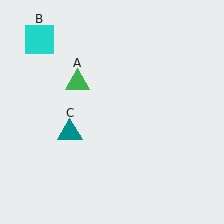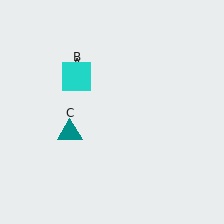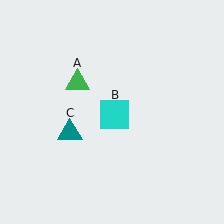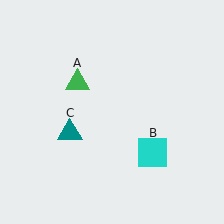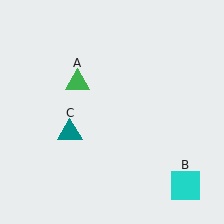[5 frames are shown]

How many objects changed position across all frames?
1 object changed position: cyan square (object B).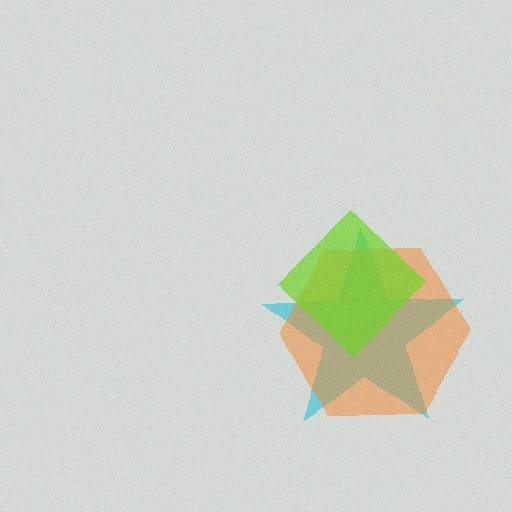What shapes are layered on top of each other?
The layered shapes are: a cyan star, an orange hexagon, a lime diamond.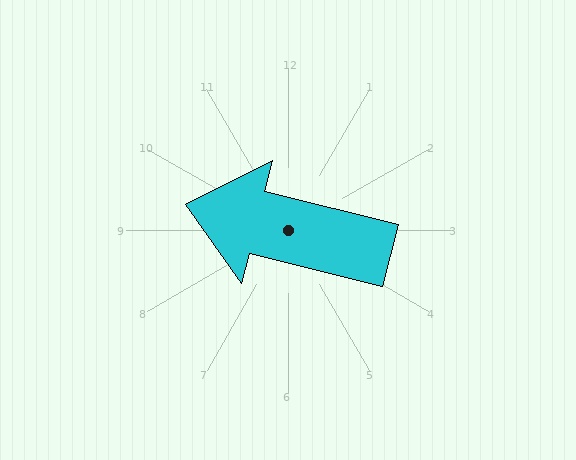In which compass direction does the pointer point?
West.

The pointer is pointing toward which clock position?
Roughly 9 o'clock.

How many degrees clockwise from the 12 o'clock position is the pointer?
Approximately 284 degrees.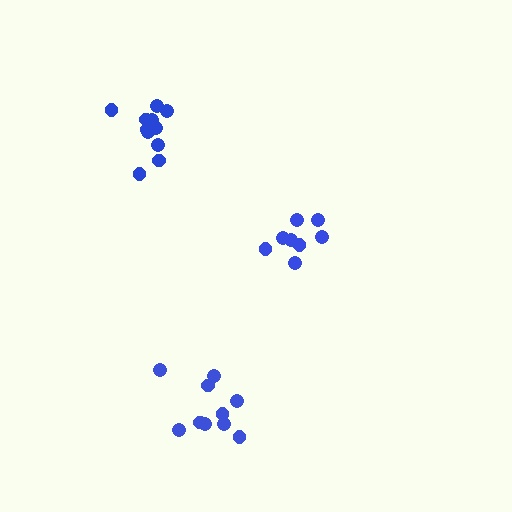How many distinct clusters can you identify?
There are 3 distinct clusters.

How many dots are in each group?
Group 1: 8 dots, Group 2: 10 dots, Group 3: 12 dots (30 total).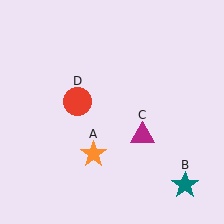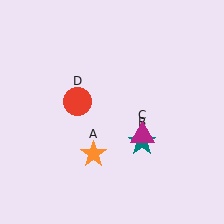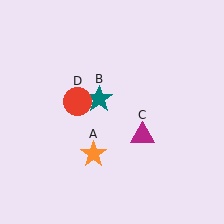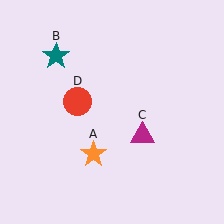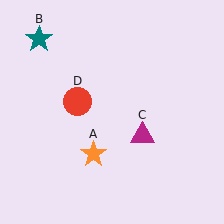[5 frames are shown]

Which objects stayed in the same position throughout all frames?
Orange star (object A) and magenta triangle (object C) and red circle (object D) remained stationary.